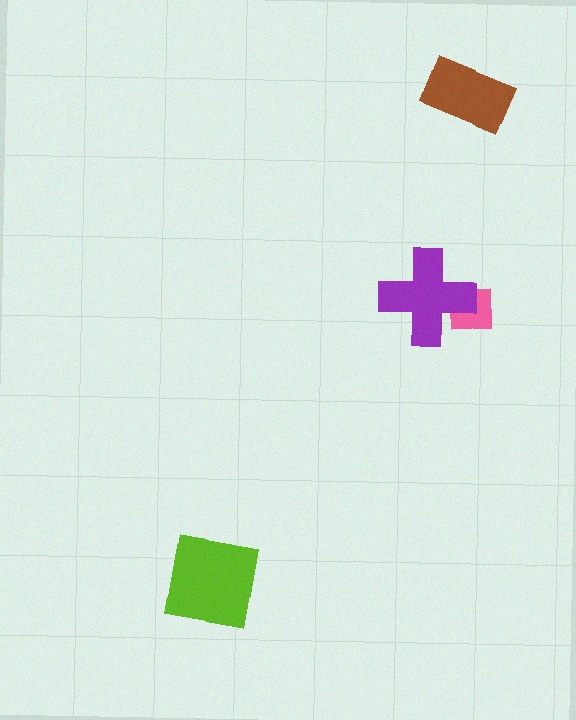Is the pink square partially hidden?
Yes, it is partially covered by another shape.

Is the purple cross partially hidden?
No, no other shape covers it.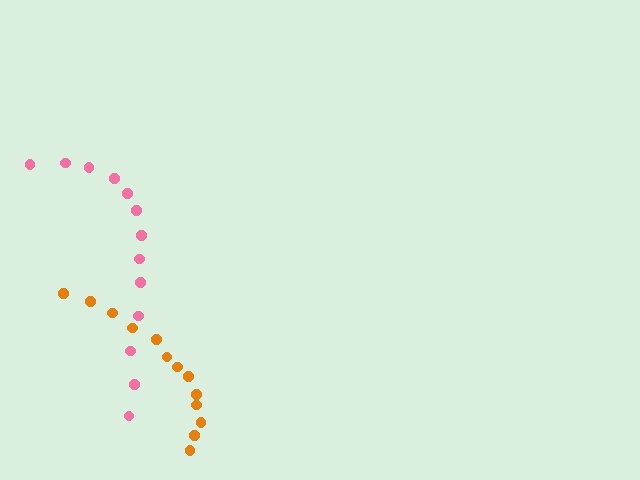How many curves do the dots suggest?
There are 2 distinct paths.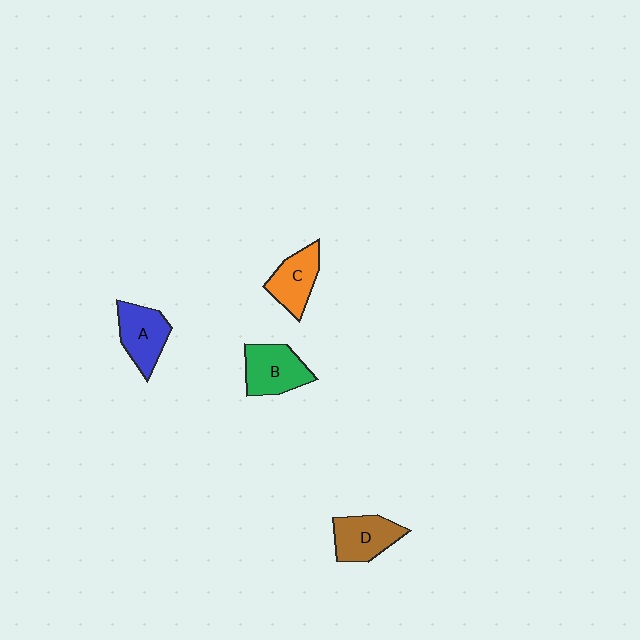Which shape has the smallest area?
Shape C (orange).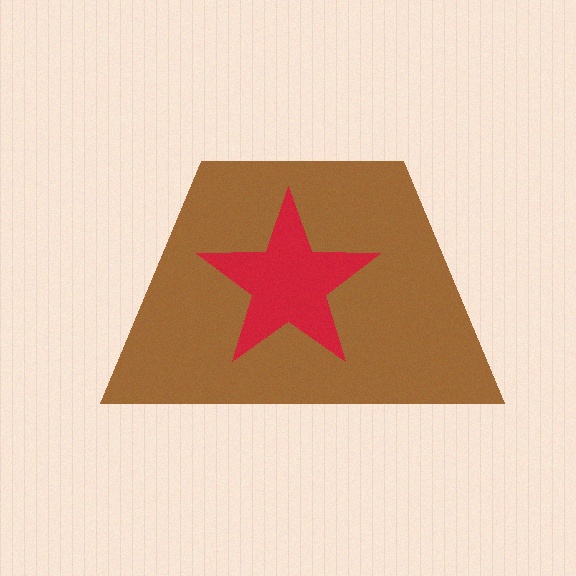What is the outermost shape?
The brown trapezoid.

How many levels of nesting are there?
2.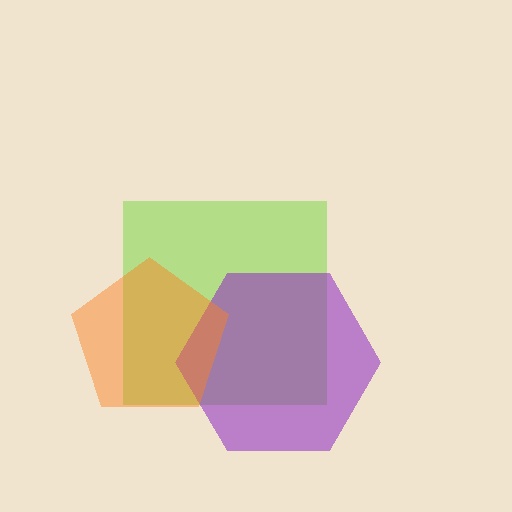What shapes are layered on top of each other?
The layered shapes are: a lime square, a purple hexagon, an orange pentagon.